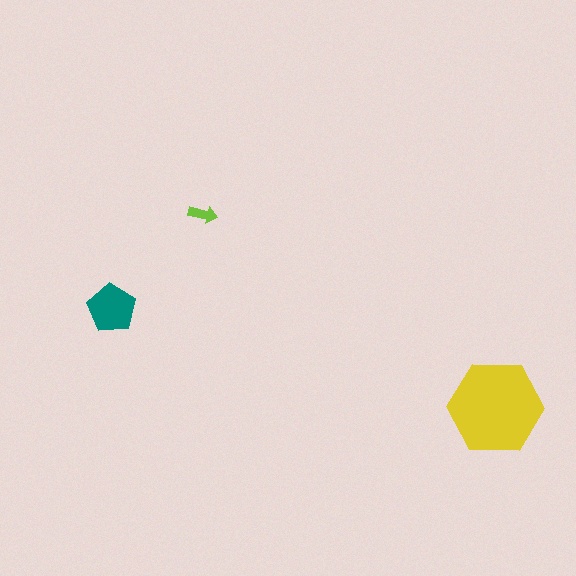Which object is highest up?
The lime arrow is topmost.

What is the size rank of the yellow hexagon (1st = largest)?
1st.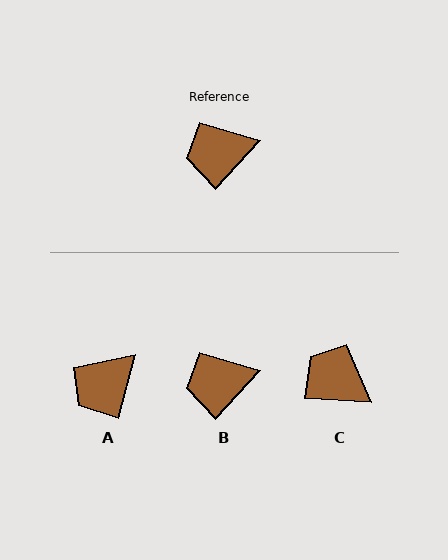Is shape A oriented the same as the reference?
No, it is off by about 27 degrees.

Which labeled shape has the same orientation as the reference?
B.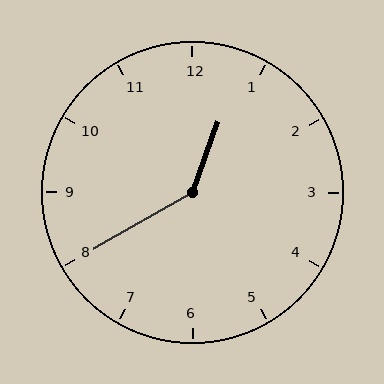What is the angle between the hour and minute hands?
Approximately 140 degrees.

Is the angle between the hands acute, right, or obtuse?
It is obtuse.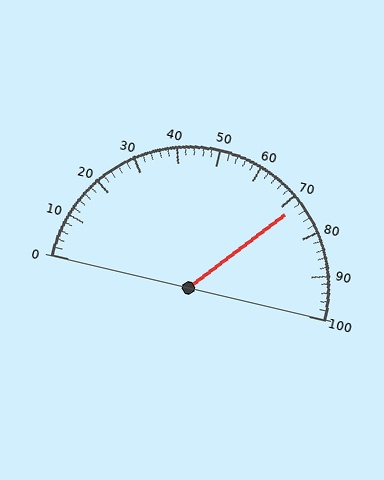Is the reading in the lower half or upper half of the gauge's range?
The reading is in the upper half of the range (0 to 100).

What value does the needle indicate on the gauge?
The needle indicates approximately 72.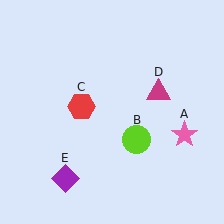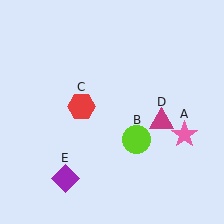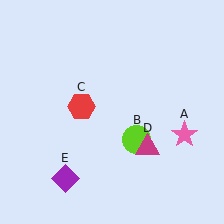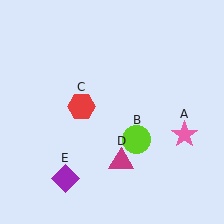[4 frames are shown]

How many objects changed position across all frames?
1 object changed position: magenta triangle (object D).